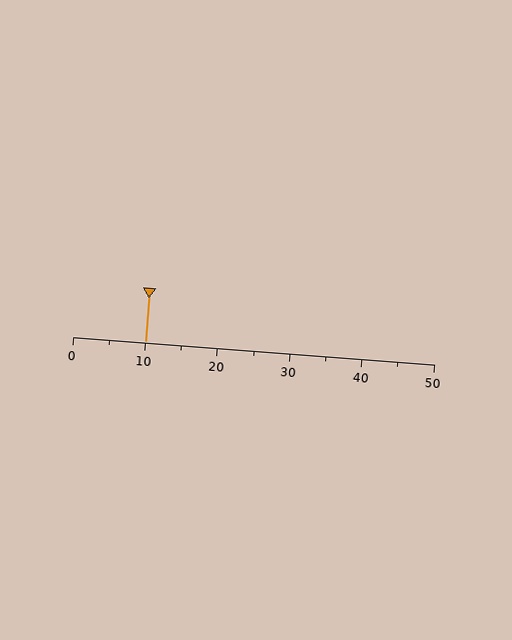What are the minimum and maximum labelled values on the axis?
The axis runs from 0 to 50.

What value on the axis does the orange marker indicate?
The marker indicates approximately 10.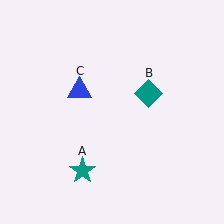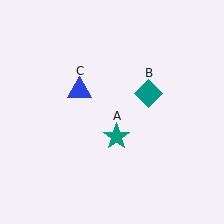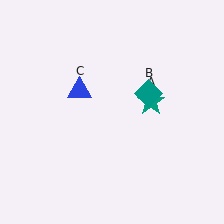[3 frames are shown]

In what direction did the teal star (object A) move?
The teal star (object A) moved up and to the right.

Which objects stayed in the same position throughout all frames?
Teal diamond (object B) and blue triangle (object C) remained stationary.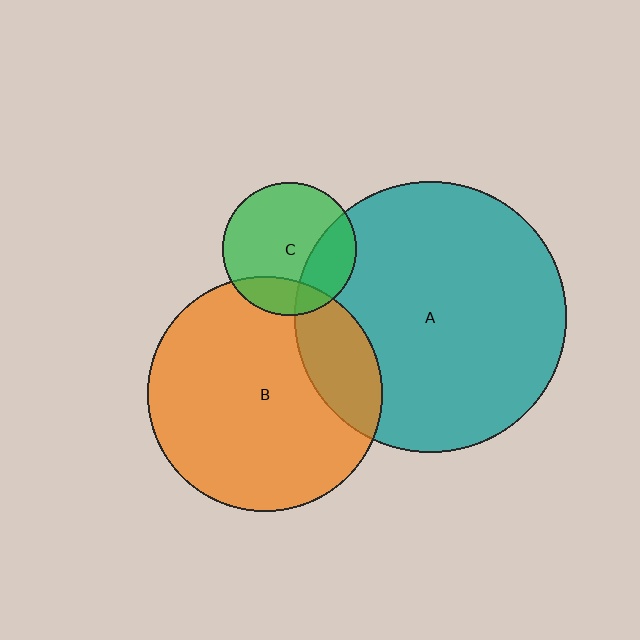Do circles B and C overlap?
Yes.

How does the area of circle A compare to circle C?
Approximately 4.1 times.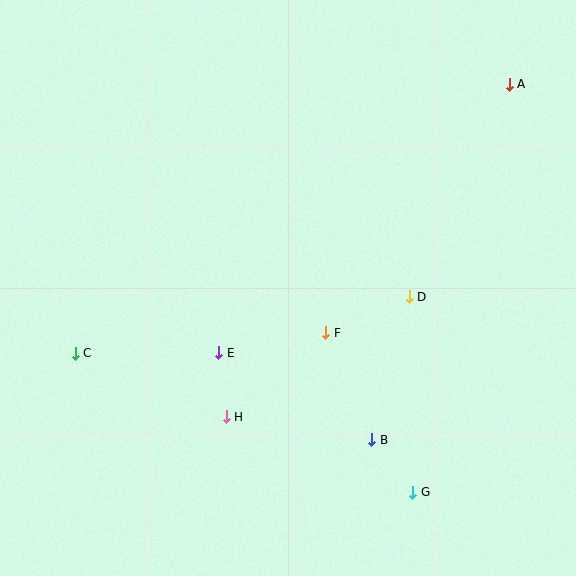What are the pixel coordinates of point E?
Point E is at (219, 353).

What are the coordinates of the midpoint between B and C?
The midpoint between B and C is at (223, 396).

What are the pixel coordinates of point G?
Point G is at (413, 492).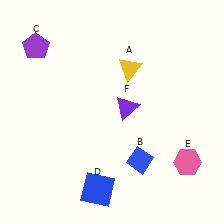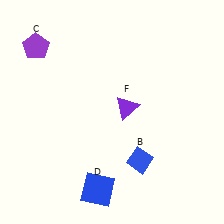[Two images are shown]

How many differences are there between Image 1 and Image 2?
There are 2 differences between the two images.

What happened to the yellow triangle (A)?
The yellow triangle (A) was removed in Image 2. It was in the top-right area of Image 1.